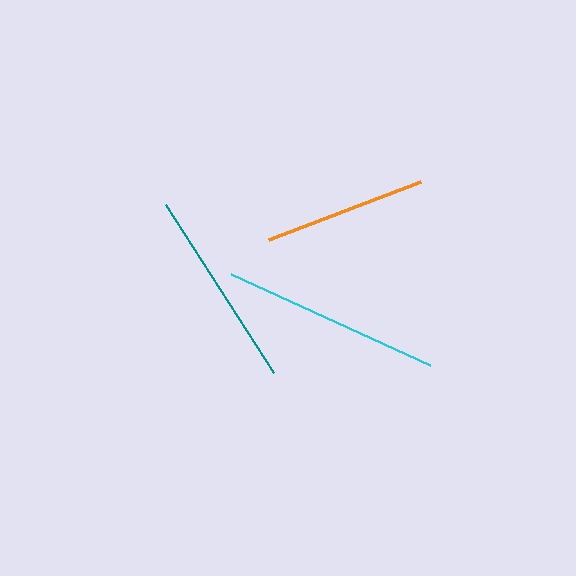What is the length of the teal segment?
The teal segment is approximately 200 pixels long.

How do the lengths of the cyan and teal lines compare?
The cyan and teal lines are approximately the same length.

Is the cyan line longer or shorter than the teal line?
The cyan line is longer than the teal line.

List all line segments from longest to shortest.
From longest to shortest: cyan, teal, orange.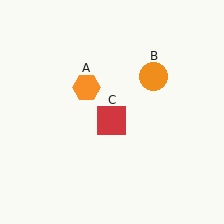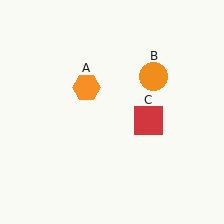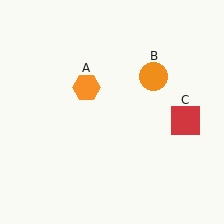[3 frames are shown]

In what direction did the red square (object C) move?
The red square (object C) moved right.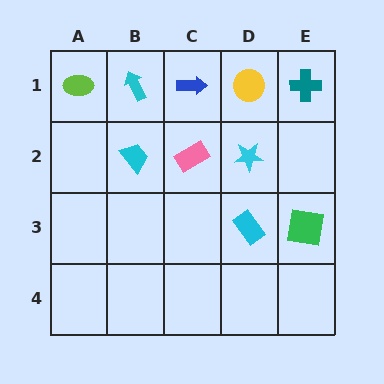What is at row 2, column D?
A cyan star.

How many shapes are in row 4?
0 shapes.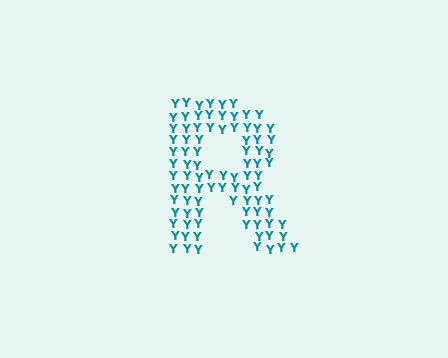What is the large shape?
The large shape is the letter R.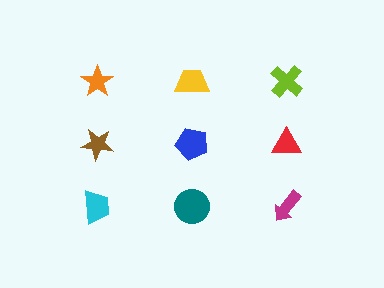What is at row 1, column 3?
A lime cross.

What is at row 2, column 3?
A red triangle.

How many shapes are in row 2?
3 shapes.